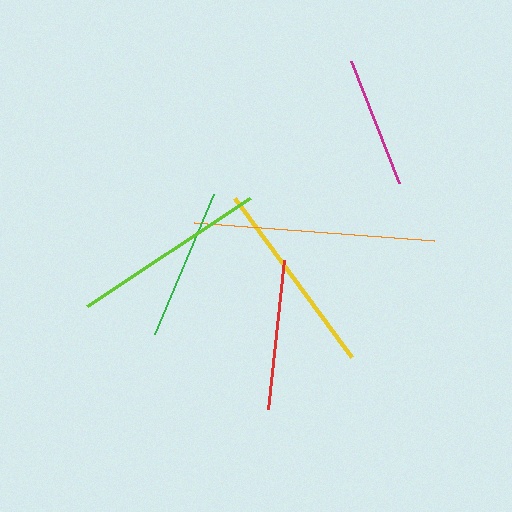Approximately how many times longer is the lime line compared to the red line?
The lime line is approximately 1.3 times the length of the red line.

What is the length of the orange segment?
The orange segment is approximately 241 pixels long.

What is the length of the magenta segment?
The magenta segment is approximately 131 pixels long.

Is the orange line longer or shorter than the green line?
The orange line is longer than the green line.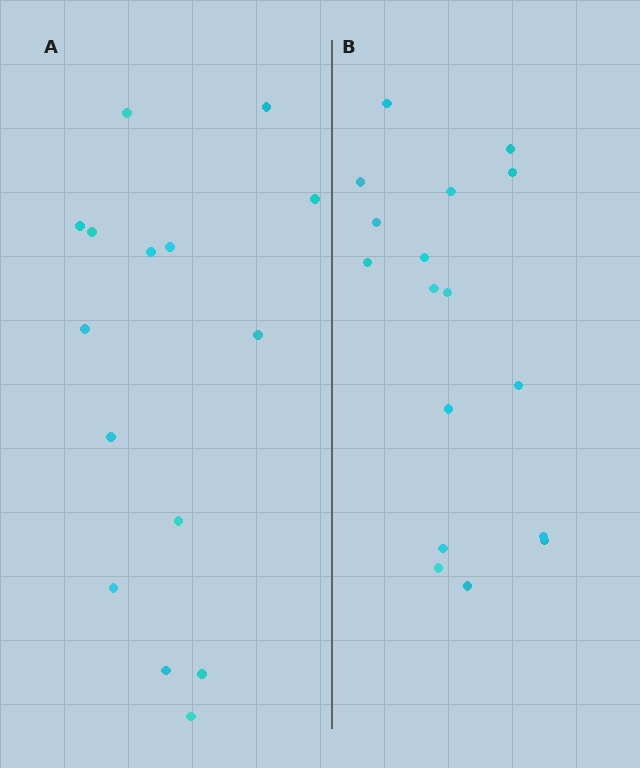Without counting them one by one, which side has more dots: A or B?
Region B (the right region) has more dots.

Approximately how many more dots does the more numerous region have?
Region B has just a few more — roughly 2 or 3 more dots than region A.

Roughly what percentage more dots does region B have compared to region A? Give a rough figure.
About 15% more.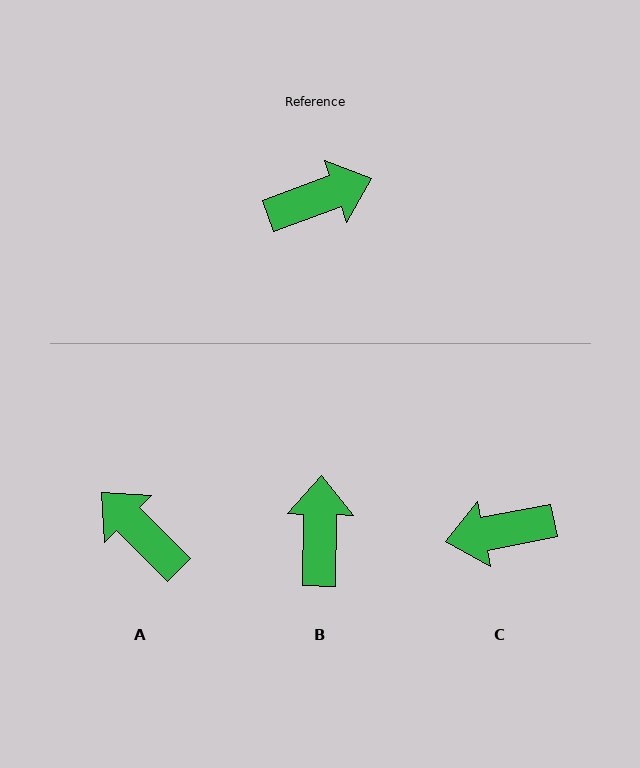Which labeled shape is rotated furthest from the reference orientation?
C, about 171 degrees away.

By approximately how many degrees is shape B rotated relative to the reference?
Approximately 69 degrees counter-clockwise.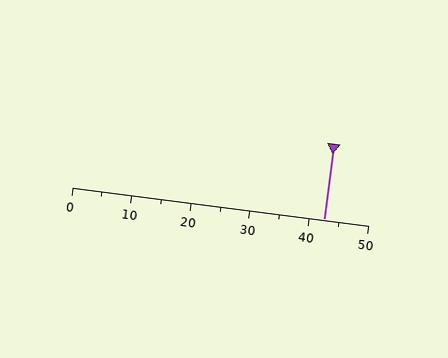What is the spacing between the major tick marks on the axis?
The major ticks are spaced 10 apart.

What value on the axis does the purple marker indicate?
The marker indicates approximately 42.5.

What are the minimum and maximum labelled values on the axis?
The axis runs from 0 to 50.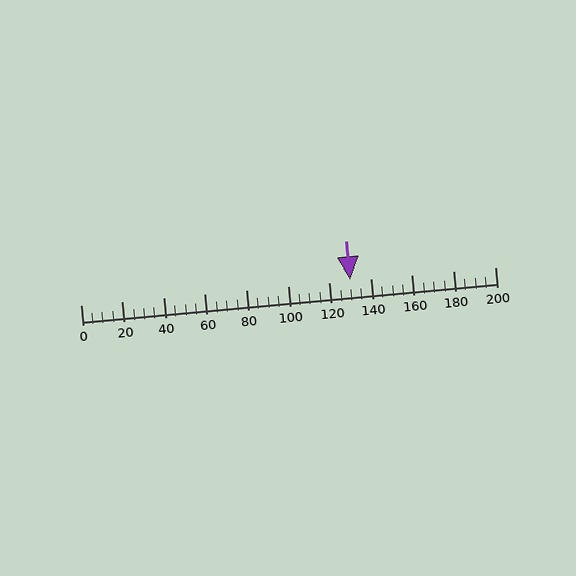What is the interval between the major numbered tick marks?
The major tick marks are spaced 20 units apart.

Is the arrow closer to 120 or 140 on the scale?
The arrow is closer to 140.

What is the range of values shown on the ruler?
The ruler shows values from 0 to 200.